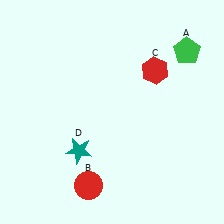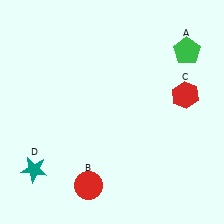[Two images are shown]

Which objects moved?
The objects that moved are: the red hexagon (C), the teal star (D).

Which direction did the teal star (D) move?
The teal star (D) moved left.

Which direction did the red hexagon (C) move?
The red hexagon (C) moved right.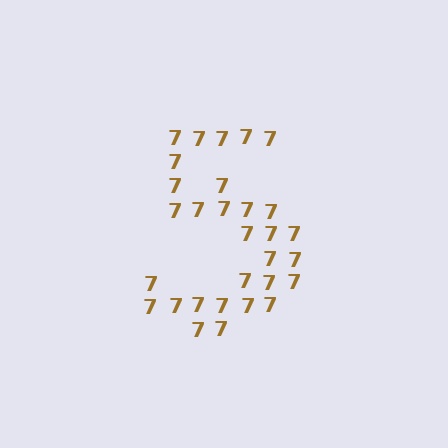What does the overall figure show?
The overall figure shows the digit 5.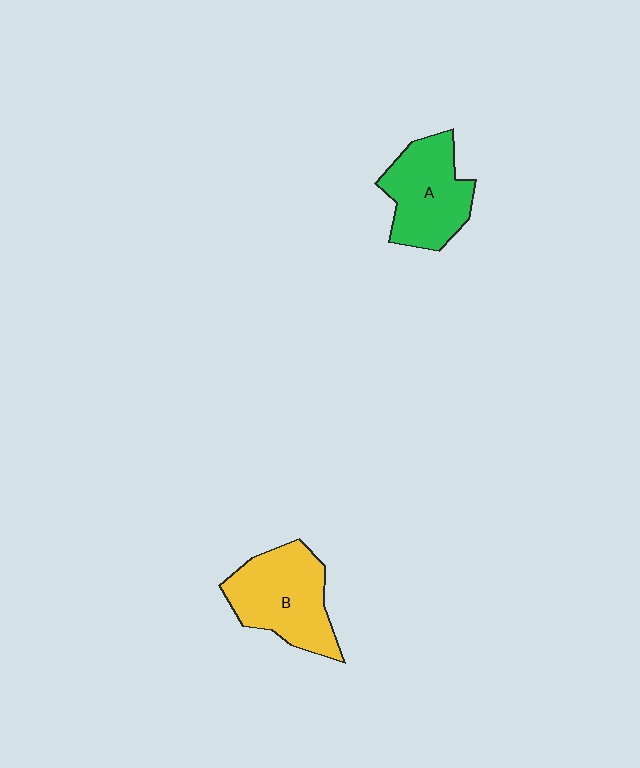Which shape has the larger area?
Shape B (yellow).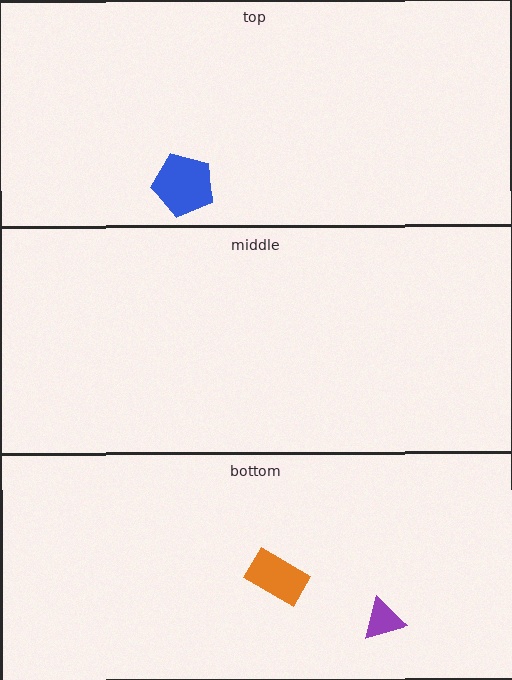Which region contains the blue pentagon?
The top region.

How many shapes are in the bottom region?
2.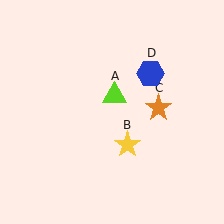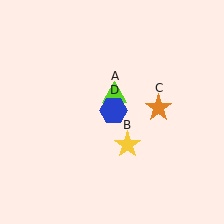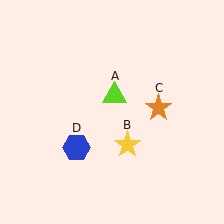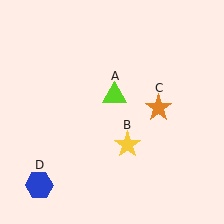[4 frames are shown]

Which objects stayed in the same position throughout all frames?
Lime triangle (object A) and yellow star (object B) and orange star (object C) remained stationary.